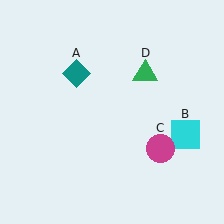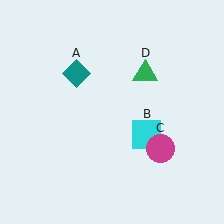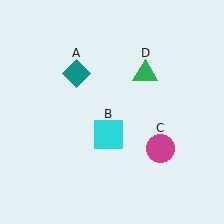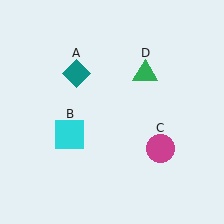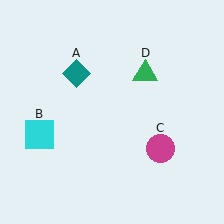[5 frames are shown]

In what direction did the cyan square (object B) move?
The cyan square (object B) moved left.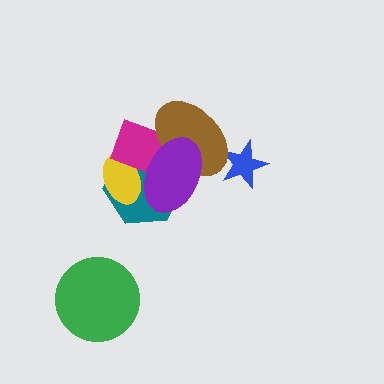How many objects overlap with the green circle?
0 objects overlap with the green circle.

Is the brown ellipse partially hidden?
Yes, it is partially covered by another shape.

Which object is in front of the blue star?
The brown ellipse is in front of the blue star.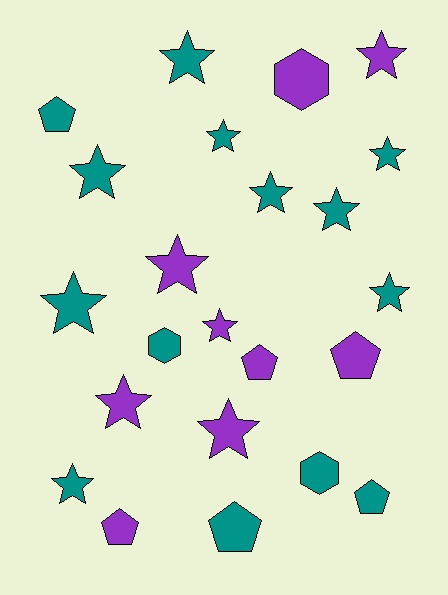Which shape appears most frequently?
Star, with 14 objects.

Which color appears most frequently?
Teal, with 14 objects.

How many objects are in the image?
There are 23 objects.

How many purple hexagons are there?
There is 1 purple hexagon.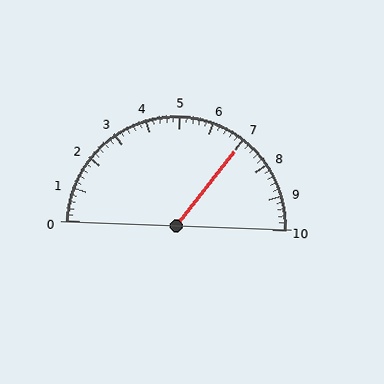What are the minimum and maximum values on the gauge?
The gauge ranges from 0 to 10.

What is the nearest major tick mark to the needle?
The nearest major tick mark is 7.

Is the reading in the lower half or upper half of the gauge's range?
The reading is in the upper half of the range (0 to 10).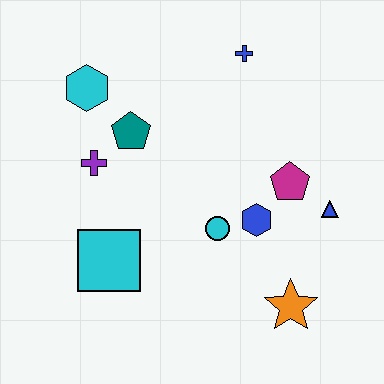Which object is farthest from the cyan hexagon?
The orange star is farthest from the cyan hexagon.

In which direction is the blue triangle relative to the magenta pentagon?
The blue triangle is to the right of the magenta pentagon.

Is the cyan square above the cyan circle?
No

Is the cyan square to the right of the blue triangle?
No